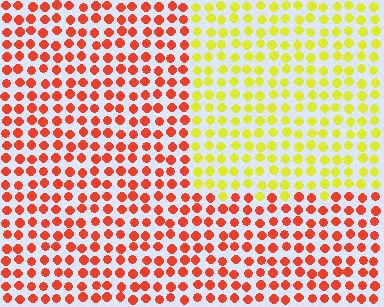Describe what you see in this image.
The image is filled with small red elements in a uniform arrangement. A rectangle-shaped region is visible where the elements are tinted to a slightly different hue, forming a subtle color boundary.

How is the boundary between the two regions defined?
The boundary is defined purely by a slight shift in hue (about 58 degrees). Spacing, size, and orientation are identical on both sides.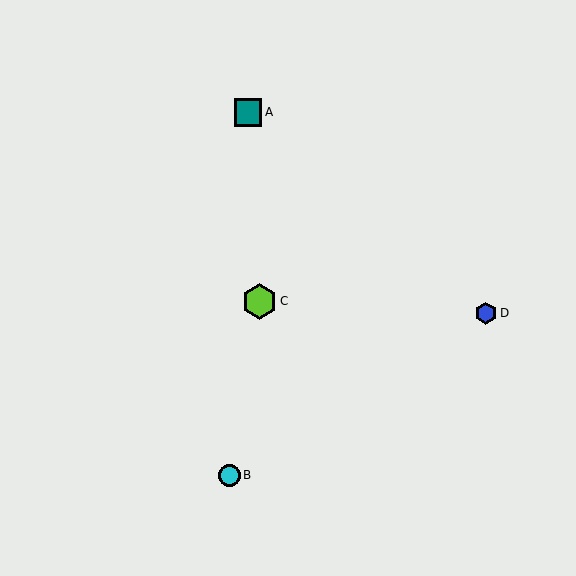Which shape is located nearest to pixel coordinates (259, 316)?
The lime hexagon (labeled C) at (259, 301) is nearest to that location.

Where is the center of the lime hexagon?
The center of the lime hexagon is at (259, 301).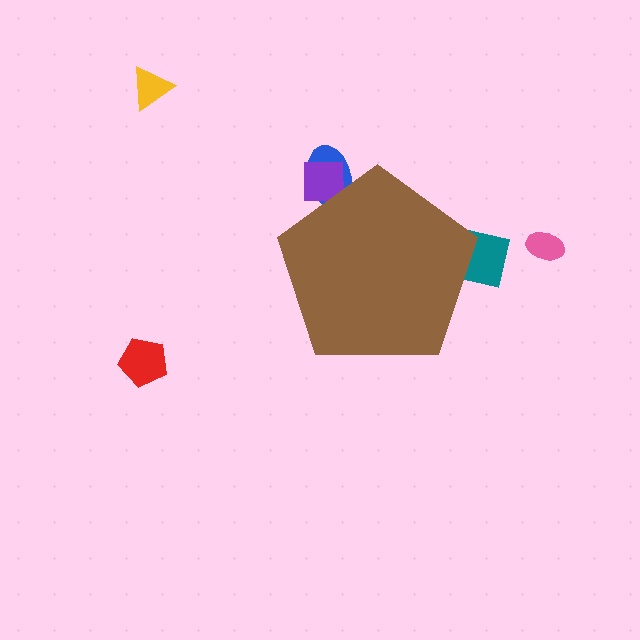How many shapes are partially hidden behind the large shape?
3 shapes are partially hidden.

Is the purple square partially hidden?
Yes, the purple square is partially hidden behind the brown pentagon.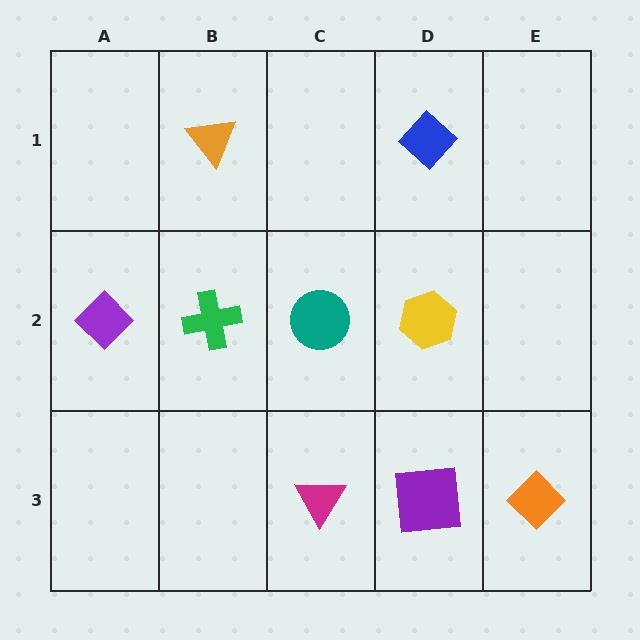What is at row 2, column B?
A green cross.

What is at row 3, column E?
An orange diamond.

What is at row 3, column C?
A magenta triangle.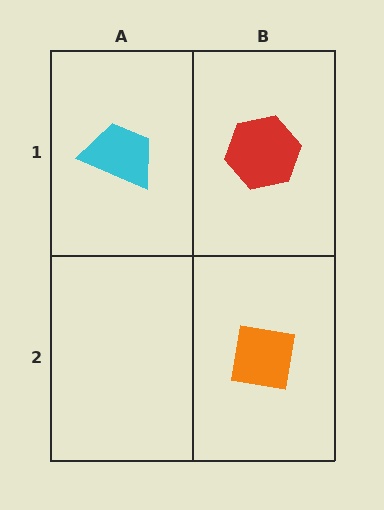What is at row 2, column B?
An orange square.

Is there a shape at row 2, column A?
No, that cell is empty.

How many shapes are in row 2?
1 shape.